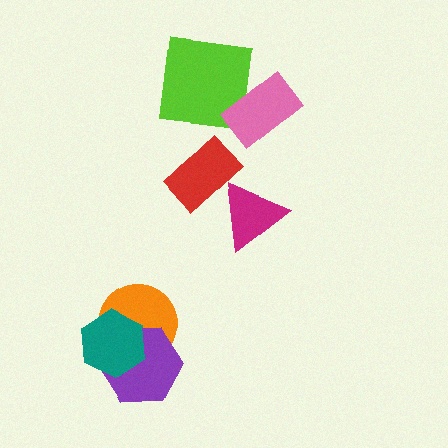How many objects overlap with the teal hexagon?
2 objects overlap with the teal hexagon.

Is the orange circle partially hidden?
Yes, it is partially covered by another shape.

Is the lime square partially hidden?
Yes, it is partially covered by another shape.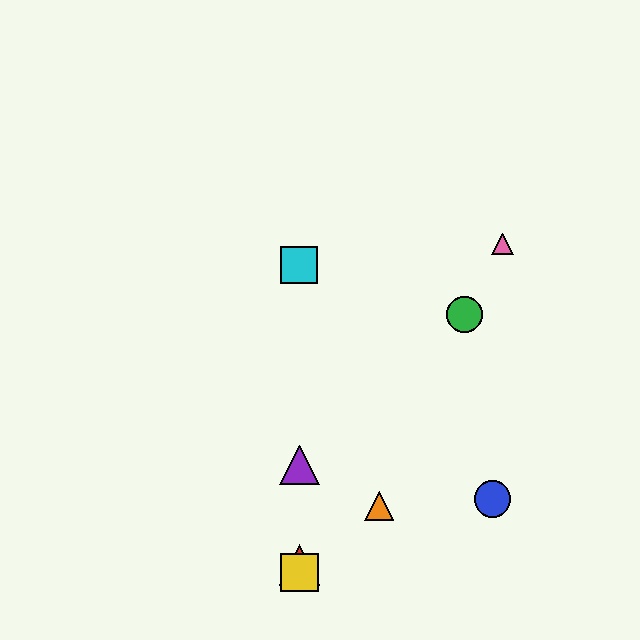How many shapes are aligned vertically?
4 shapes (the red triangle, the yellow square, the purple triangle, the cyan square) are aligned vertically.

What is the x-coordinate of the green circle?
The green circle is at x≈464.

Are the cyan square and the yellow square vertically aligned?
Yes, both are at x≈299.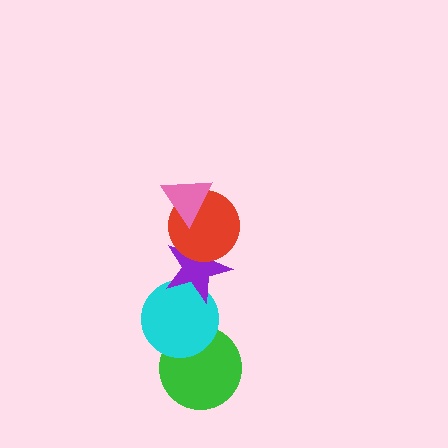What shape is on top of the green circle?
The cyan circle is on top of the green circle.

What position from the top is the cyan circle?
The cyan circle is 4th from the top.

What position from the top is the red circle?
The red circle is 2nd from the top.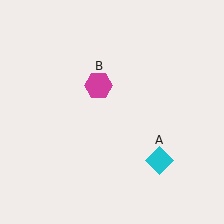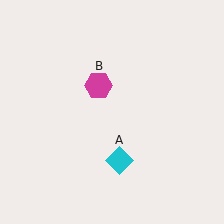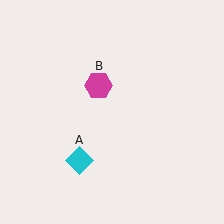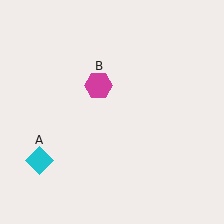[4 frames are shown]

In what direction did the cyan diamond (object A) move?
The cyan diamond (object A) moved left.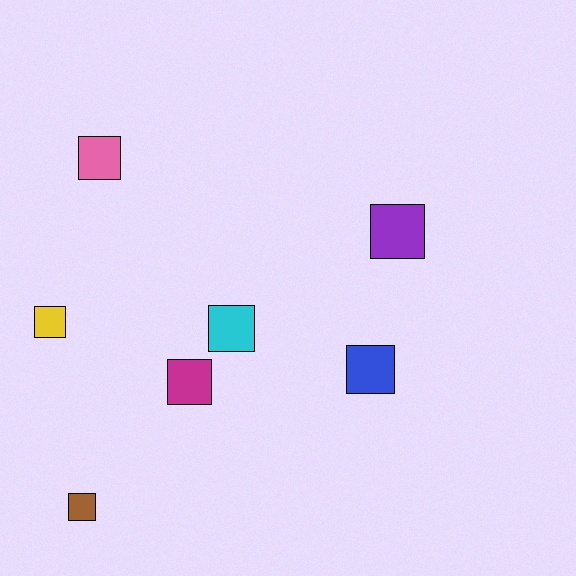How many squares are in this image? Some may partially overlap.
There are 7 squares.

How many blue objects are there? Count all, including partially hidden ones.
There is 1 blue object.